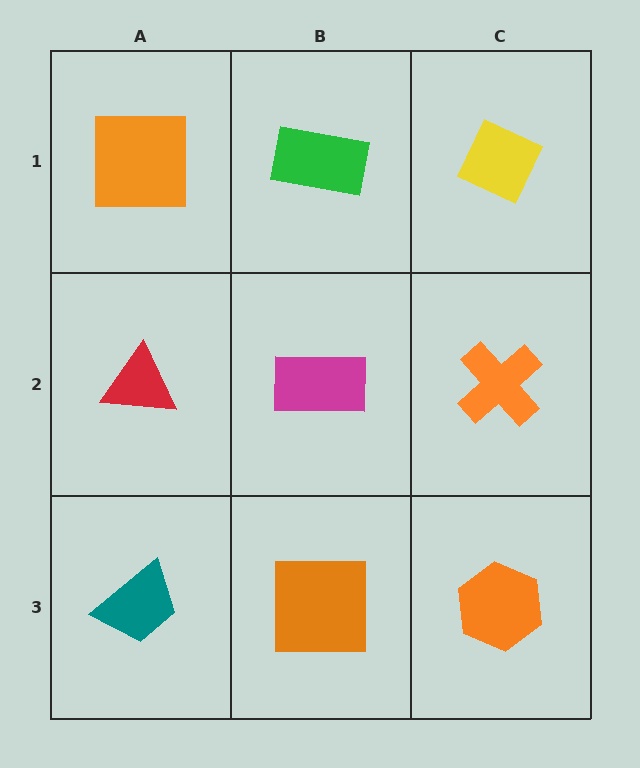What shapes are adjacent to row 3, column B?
A magenta rectangle (row 2, column B), a teal trapezoid (row 3, column A), an orange hexagon (row 3, column C).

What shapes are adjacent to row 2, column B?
A green rectangle (row 1, column B), an orange square (row 3, column B), a red triangle (row 2, column A), an orange cross (row 2, column C).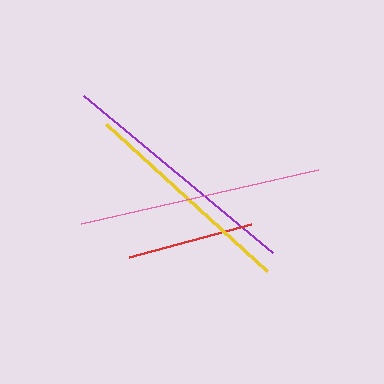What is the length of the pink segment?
The pink segment is approximately 243 pixels long.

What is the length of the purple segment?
The purple segment is approximately 246 pixels long.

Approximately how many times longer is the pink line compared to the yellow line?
The pink line is approximately 1.1 times the length of the yellow line.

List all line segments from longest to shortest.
From longest to shortest: purple, pink, yellow, red.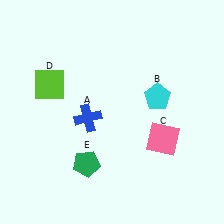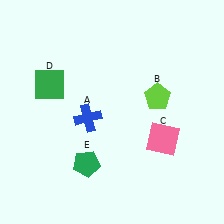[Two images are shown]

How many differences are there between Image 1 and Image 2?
There are 2 differences between the two images.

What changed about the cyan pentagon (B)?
In Image 1, B is cyan. In Image 2, it changed to lime.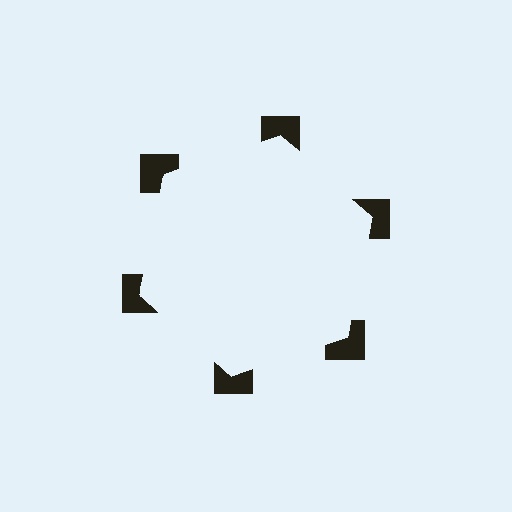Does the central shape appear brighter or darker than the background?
It typically appears slightly brighter than the background, even though no actual brightness change is drawn.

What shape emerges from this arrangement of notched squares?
An illusory hexagon — its edges are inferred from the aligned wedge cuts in the notched squares, not physically drawn.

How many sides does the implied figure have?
6 sides.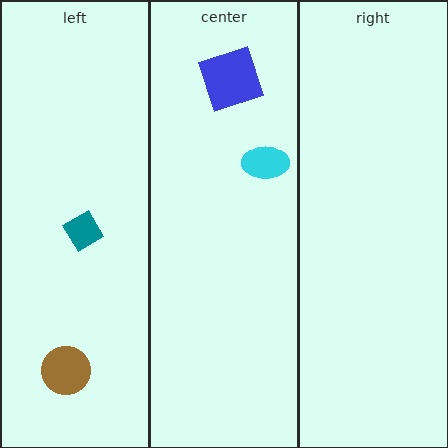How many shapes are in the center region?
2.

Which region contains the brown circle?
The left region.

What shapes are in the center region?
The cyan ellipse, the blue square.